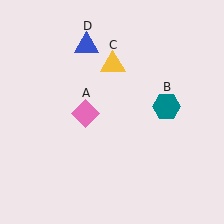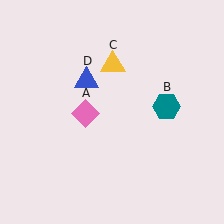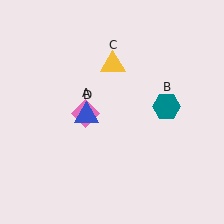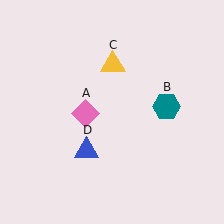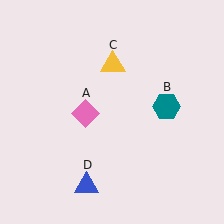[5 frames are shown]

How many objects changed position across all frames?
1 object changed position: blue triangle (object D).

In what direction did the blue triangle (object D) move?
The blue triangle (object D) moved down.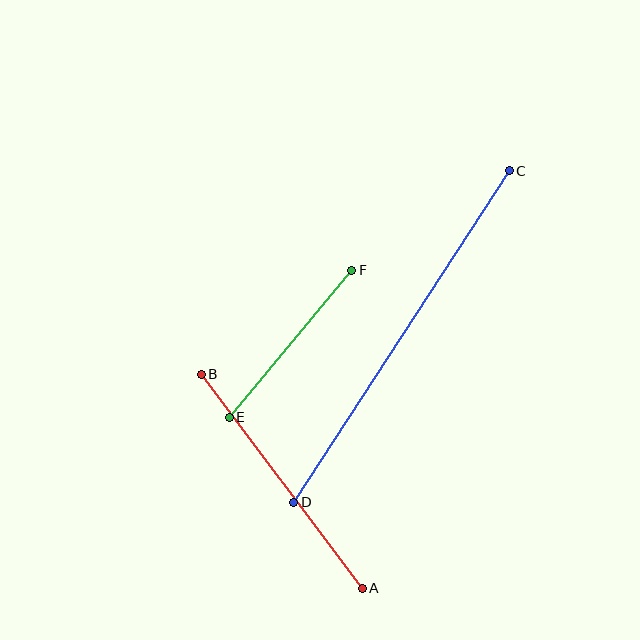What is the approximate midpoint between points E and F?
The midpoint is at approximately (291, 344) pixels.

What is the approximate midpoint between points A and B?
The midpoint is at approximately (282, 481) pixels.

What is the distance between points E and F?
The distance is approximately 191 pixels.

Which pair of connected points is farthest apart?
Points C and D are farthest apart.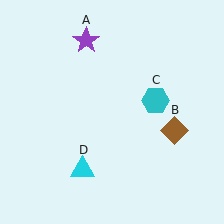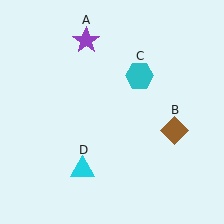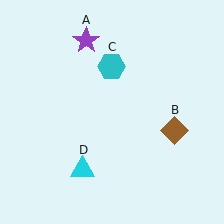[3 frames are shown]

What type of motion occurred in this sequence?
The cyan hexagon (object C) rotated counterclockwise around the center of the scene.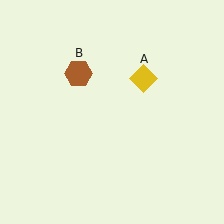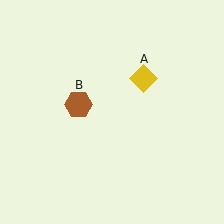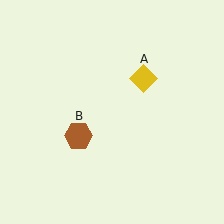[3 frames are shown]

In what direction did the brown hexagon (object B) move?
The brown hexagon (object B) moved down.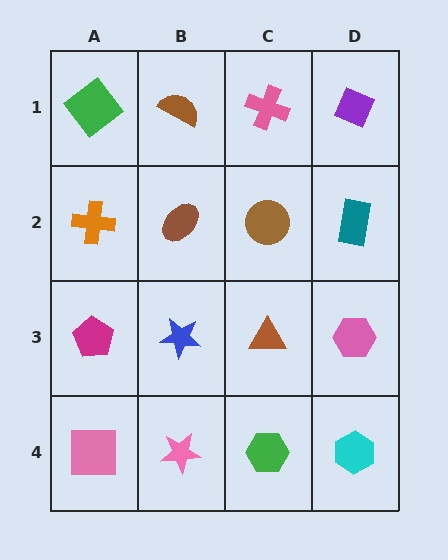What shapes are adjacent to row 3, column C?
A brown circle (row 2, column C), a green hexagon (row 4, column C), a blue star (row 3, column B), a pink hexagon (row 3, column D).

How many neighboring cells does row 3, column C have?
4.